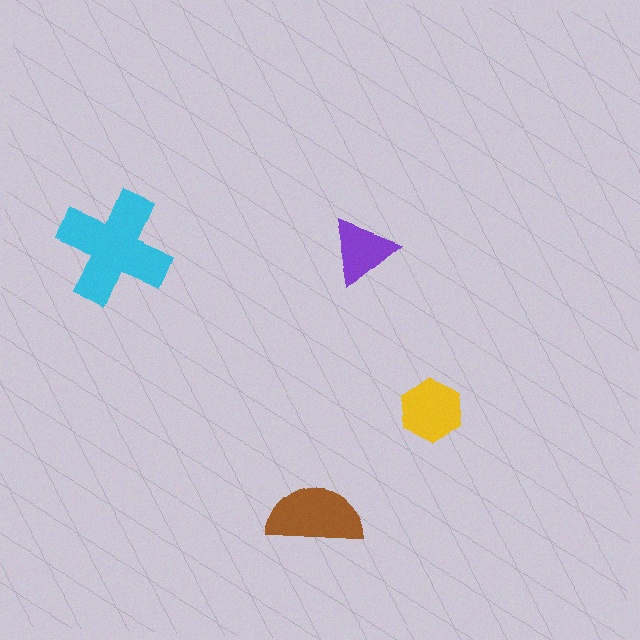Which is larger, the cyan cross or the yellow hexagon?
The cyan cross.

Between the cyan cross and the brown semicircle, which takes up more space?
The cyan cross.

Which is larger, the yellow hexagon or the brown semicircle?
The brown semicircle.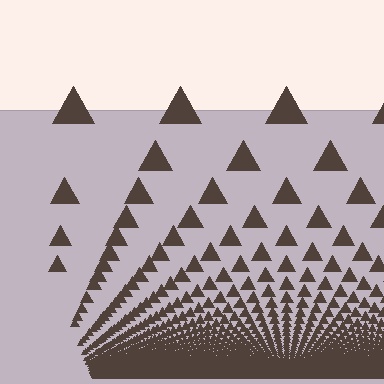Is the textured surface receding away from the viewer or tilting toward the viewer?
The surface appears to tilt toward the viewer. Texture elements get larger and sparser toward the top.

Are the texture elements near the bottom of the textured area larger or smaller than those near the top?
Smaller. The gradient is inverted — elements near the bottom are smaller and denser.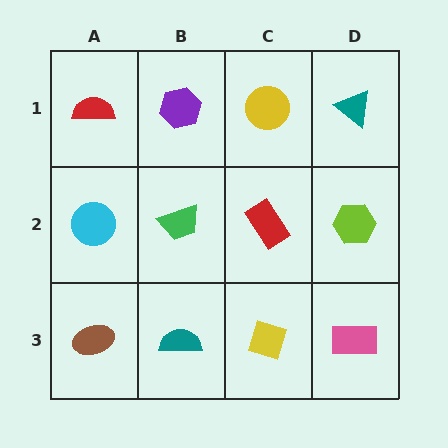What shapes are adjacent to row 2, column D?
A teal triangle (row 1, column D), a pink rectangle (row 3, column D), a red rectangle (row 2, column C).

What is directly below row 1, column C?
A red rectangle.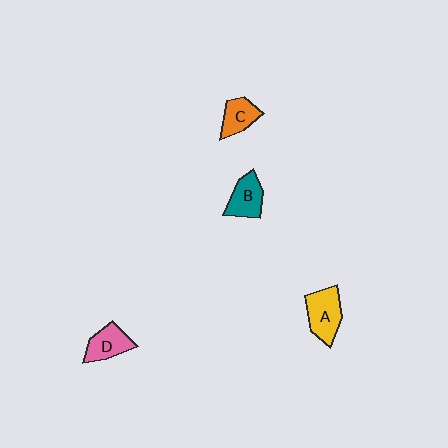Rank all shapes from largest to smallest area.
From largest to smallest: A (yellow), B (teal), D (pink), C (orange).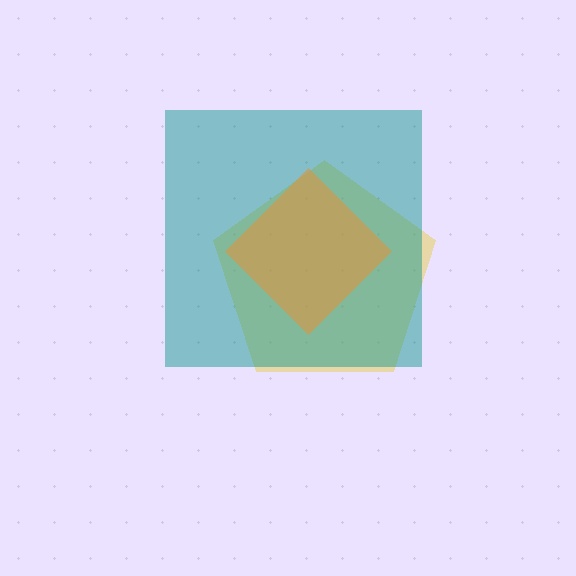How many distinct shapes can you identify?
There are 3 distinct shapes: a yellow pentagon, a teal square, an orange diamond.